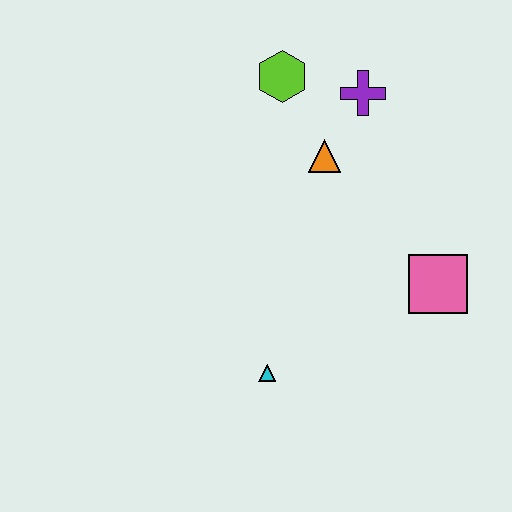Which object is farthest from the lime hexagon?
The cyan triangle is farthest from the lime hexagon.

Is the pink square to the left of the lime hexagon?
No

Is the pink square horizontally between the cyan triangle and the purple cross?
No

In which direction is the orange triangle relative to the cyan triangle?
The orange triangle is above the cyan triangle.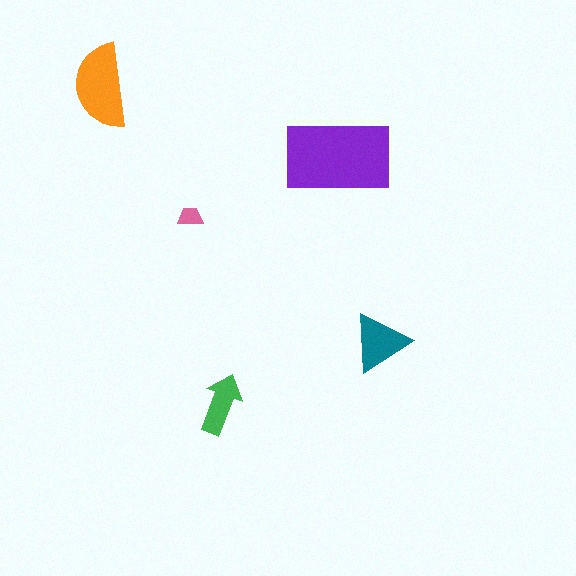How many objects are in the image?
There are 5 objects in the image.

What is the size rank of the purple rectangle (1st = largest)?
1st.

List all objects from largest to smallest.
The purple rectangle, the orange semicircle, the teal triangle, the green arrow, the pink trapezoid.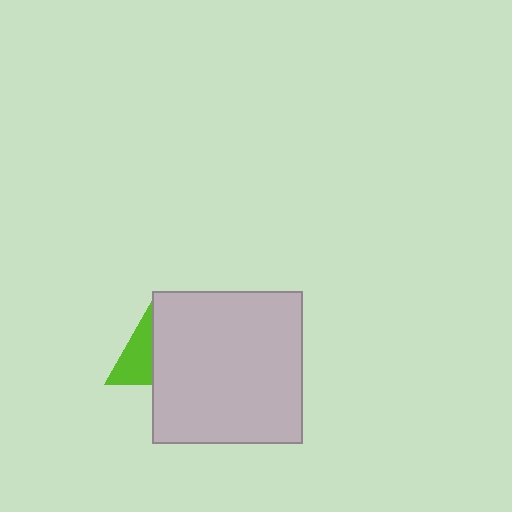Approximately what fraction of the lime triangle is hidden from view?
Roughly 54% of the lime triangle is hidden behind the light gray rectangle.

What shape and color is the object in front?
The object in front is a light gray rectangle.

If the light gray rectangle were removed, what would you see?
You would see the complete lime triangle.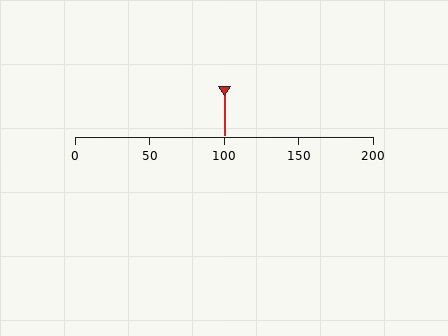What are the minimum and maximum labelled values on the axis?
The axis runs from 0 to 200.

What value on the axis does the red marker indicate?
The marker indicates approximately 100.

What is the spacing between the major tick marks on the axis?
The major ticks are spaced 50 apart.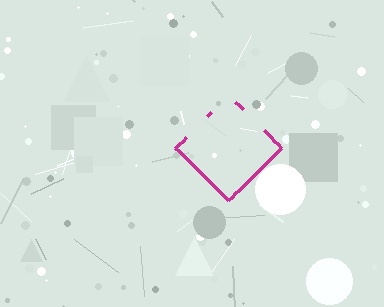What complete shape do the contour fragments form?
The contour fragments form a diamond.